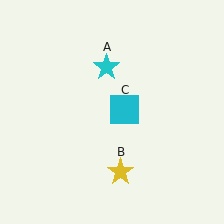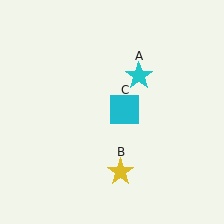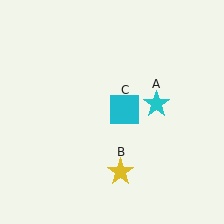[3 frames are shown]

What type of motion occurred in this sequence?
The cyan star (object A) rotated clockwise around the center of the scene.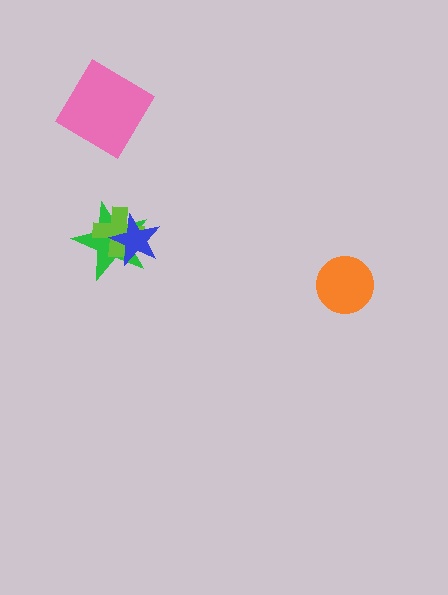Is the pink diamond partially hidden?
No, no other shape covers it.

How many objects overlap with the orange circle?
0 objects overlap with the orange circle.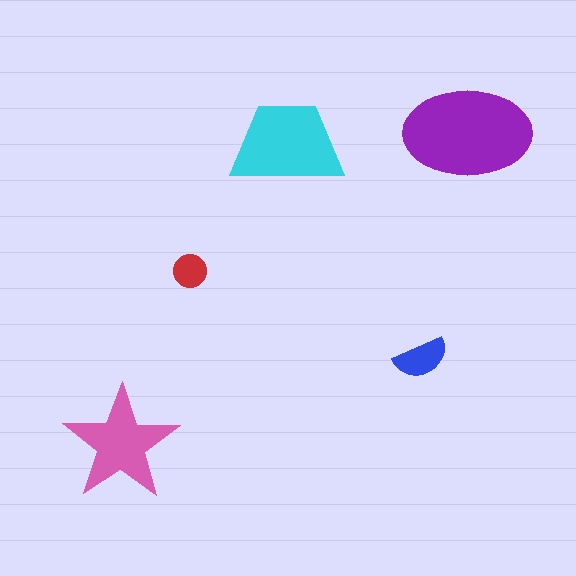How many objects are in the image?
There are 5 objects in the image.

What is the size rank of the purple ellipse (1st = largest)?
1st.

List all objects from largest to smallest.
The purple ellipse, the cyan trapezoid, the pink star, the blue semicircle, the red circle.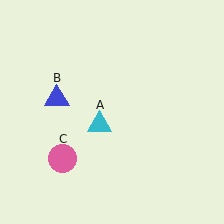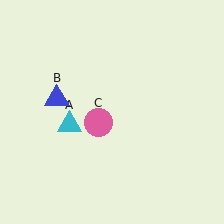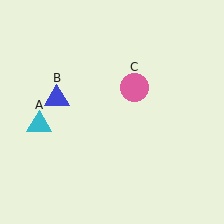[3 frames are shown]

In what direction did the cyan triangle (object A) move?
The cyan triangle (object A) moved left.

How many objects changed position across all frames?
2 objects changed position: cyan triangle (object A), pink circle (object C).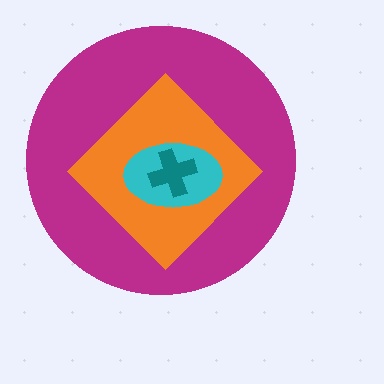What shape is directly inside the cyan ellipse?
The teal cross.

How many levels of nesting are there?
4.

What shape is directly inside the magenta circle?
The orange diamond.